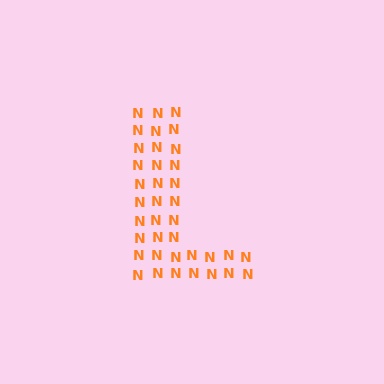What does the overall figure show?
The overall figure shows the letter L.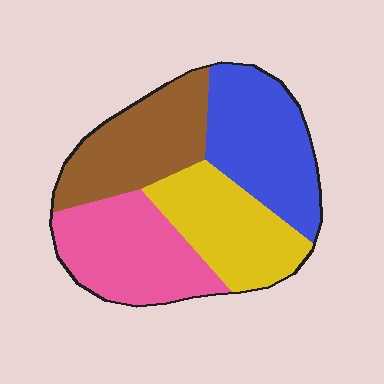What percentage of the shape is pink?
Pink takes up about one quarter (1/4) of the shape.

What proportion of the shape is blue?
Blue covers 27% of the shape.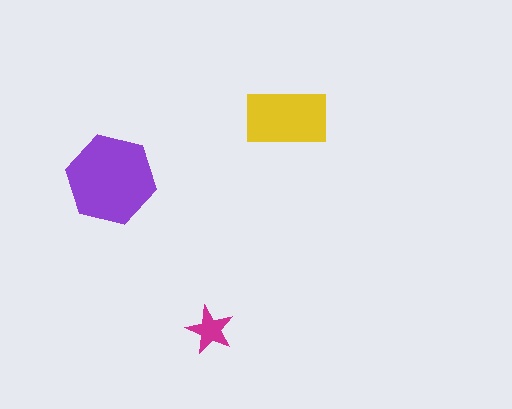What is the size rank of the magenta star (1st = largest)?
3rd.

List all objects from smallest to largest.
The magenta star, the yellow rectangle, the purple hexagon.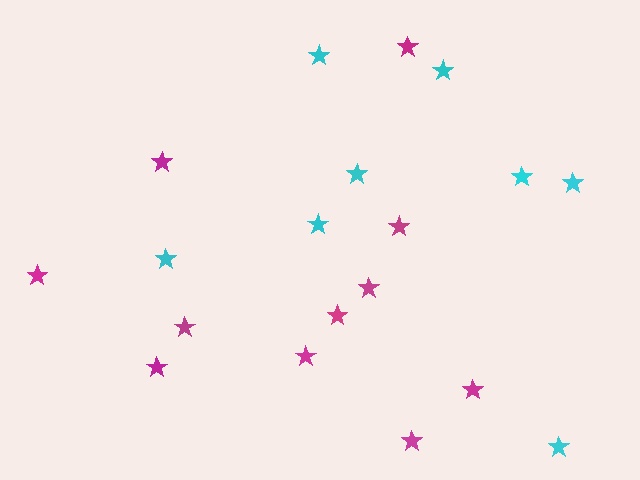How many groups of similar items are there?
There are 2 groups: one group of cyan stars (8) and one group of magenta stars (11).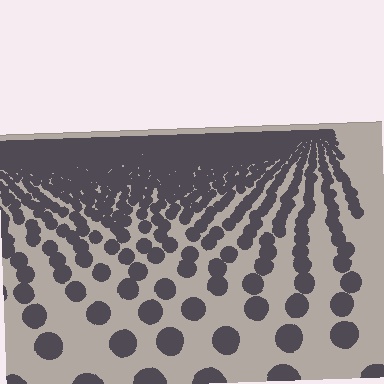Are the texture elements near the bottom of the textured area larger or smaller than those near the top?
Larger. Near the bottom, elements are closer to the viewer and appear at a bigger on-screen size.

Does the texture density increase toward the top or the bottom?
Density increases toward the top.